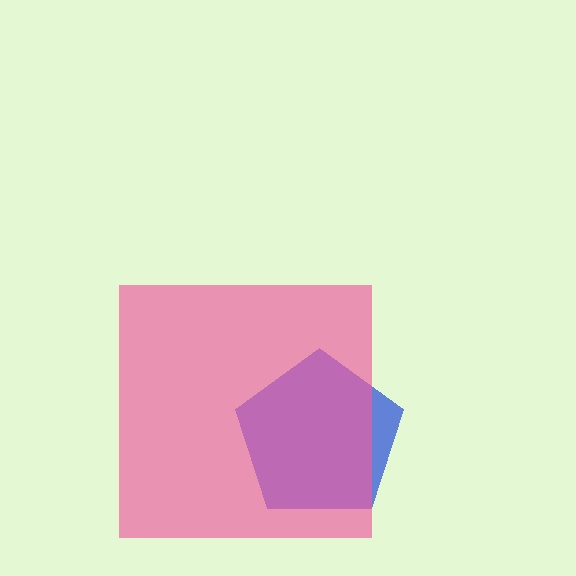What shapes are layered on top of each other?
The layered shapes are: a blue pentagon, a pink square.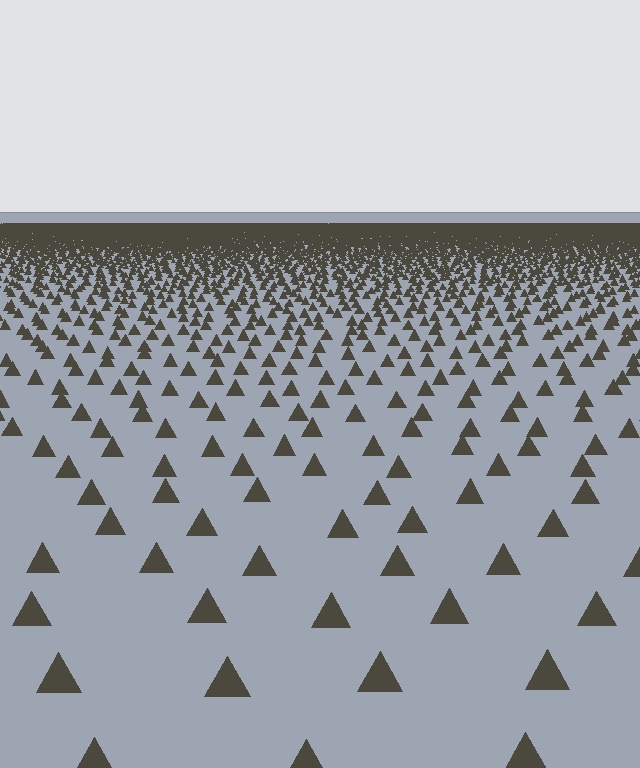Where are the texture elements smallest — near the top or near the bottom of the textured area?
Near the top.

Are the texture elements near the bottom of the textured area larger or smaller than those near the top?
Larger. Near the bottom, elements are closer to the viewer and appear at a bigger on-screen size.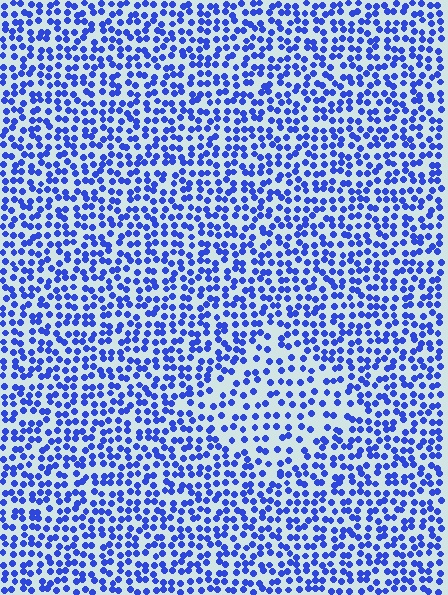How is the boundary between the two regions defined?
The boundary is defined by a change in element density (approximately 1.6x ratio). All elements are the same color, size, and shape.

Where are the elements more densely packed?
The elements are more densely packed outside the diamond boundary.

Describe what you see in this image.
The image contains small blue elements arranged at two different densities. A diamond-shaped region is visible where the elements are less densely packed than the surrounding area.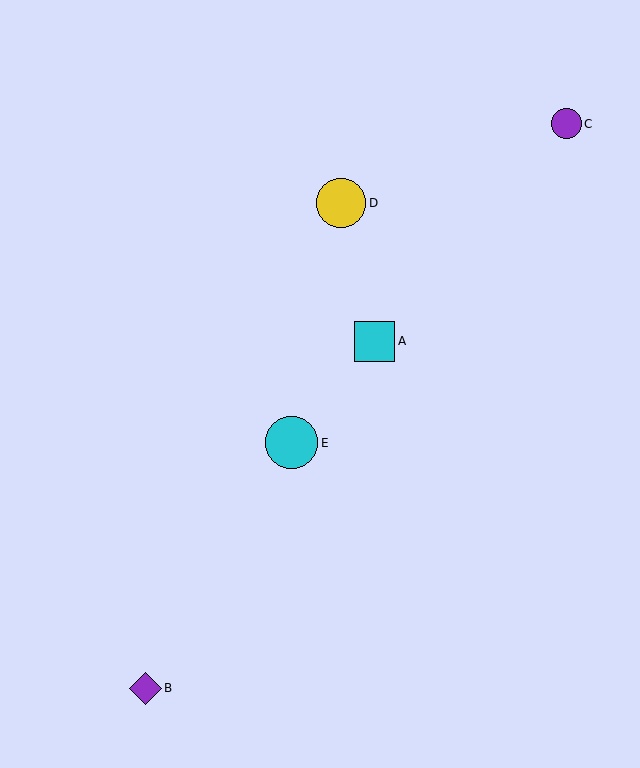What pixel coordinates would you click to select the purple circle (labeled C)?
Click at (566, 124) to select the purple circle C.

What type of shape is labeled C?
Shape C is a purple circle.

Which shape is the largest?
The cyan circle (labeled E) is the largest.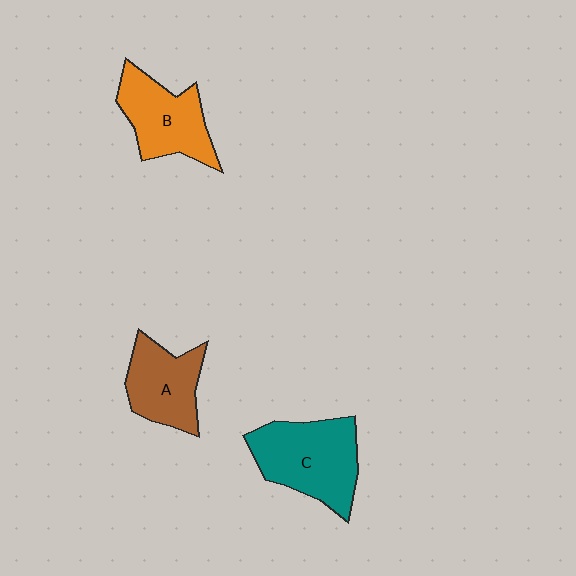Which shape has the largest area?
Shape C (teal).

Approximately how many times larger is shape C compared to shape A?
Approximately 1.4 times.